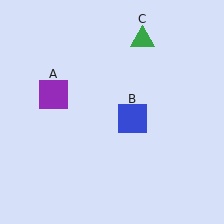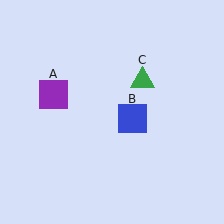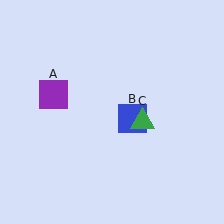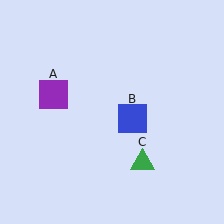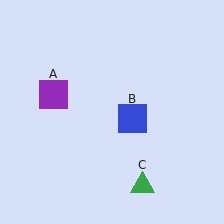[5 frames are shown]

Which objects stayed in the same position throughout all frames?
Purple square (object A) and blue square (object B) remained stationary.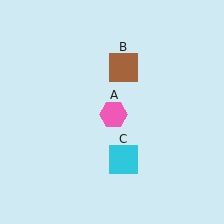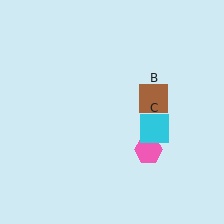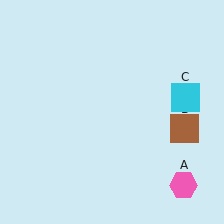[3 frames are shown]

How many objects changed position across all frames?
3 objects changed position: pink hexagon (object A), brown square (object B), cyan square (object C).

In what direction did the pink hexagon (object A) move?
The pink hexagon (object A) moved down and to the right.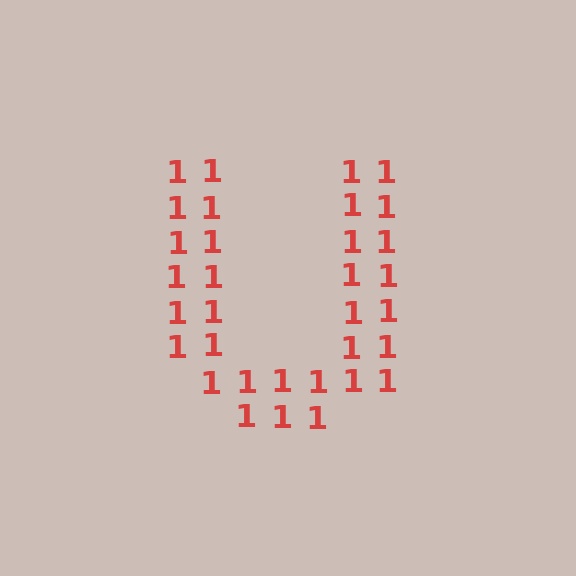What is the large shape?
The large shape is the letter U.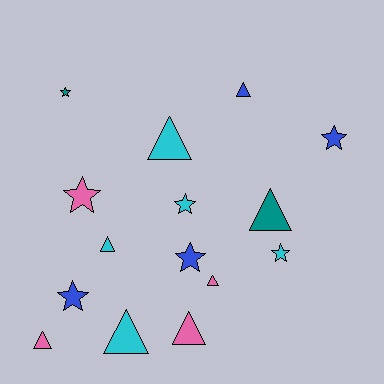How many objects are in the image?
There are 15 objects.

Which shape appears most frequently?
Triangle, with 8 objects.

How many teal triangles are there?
There is 1 teal triangle.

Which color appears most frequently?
Cyan, with 5 objects.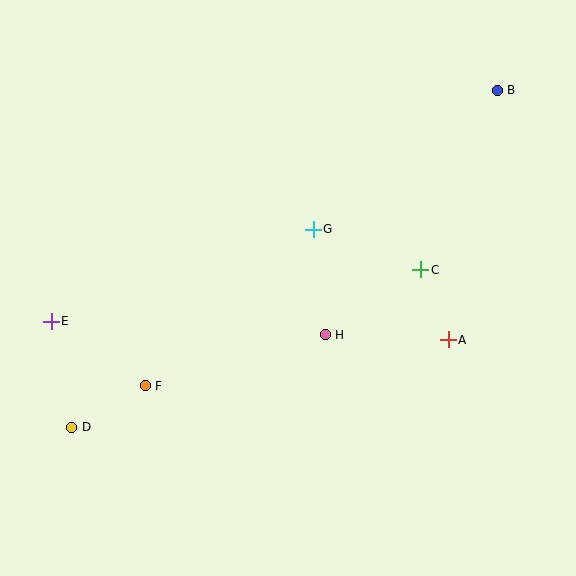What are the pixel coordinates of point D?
Point D is at (72, 427).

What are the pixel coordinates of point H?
Point H is at (325, 335).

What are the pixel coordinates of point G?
Point G is at (313, 229).